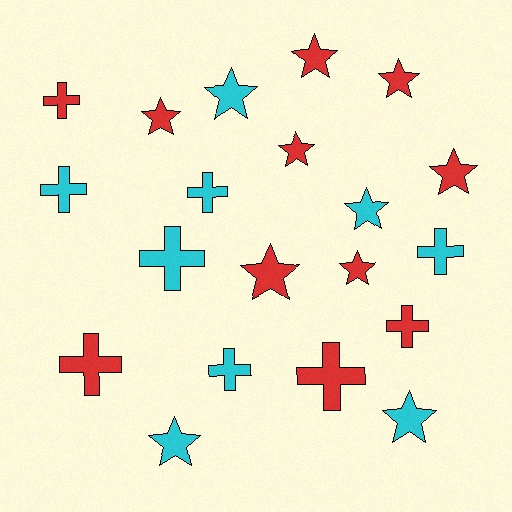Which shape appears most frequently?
Star, with 11 objects.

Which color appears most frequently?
Red, with 11 objects.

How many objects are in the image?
There are 20 objects.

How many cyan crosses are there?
There are 5 cyan crosses.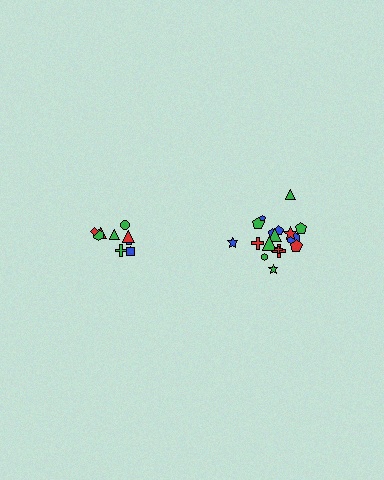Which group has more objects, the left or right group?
The right group.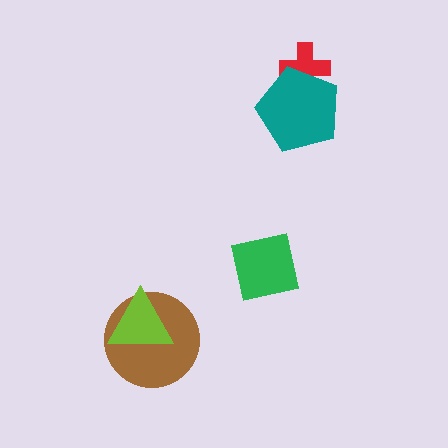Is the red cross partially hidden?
Yes, it is partially covered by another shape.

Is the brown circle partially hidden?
Yes, it is partially covered by another shape.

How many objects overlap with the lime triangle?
1 object overlaps with the lime triangle.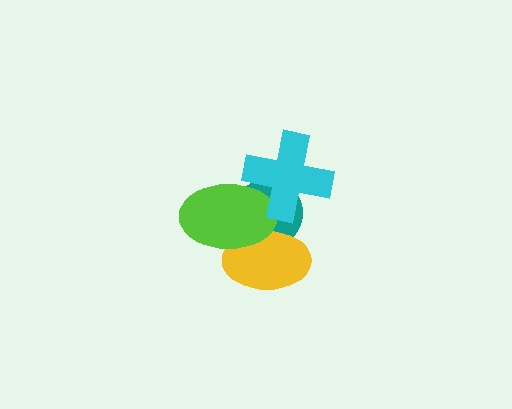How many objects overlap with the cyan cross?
2 objects overlap with the cyan cross.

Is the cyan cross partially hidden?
No, no other shape covers it.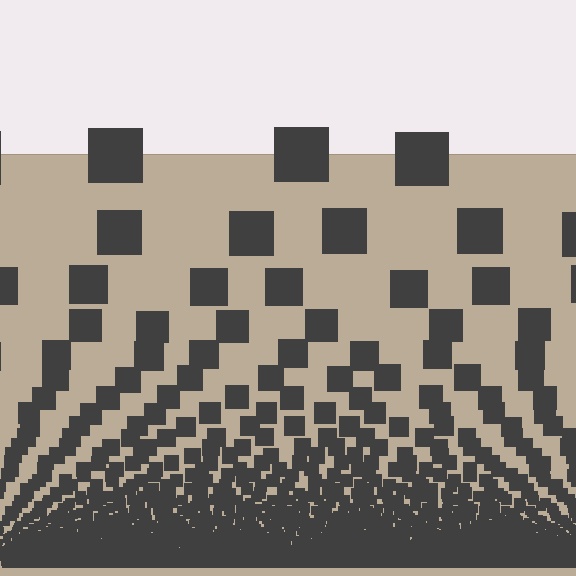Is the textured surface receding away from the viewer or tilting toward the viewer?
The surface appears to tilt toward the viewer. Texture elements get larger and sparser toward the top.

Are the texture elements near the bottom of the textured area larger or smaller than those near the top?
Smaller. The gradient is inverted — elements near the bottom are smaller and denser.